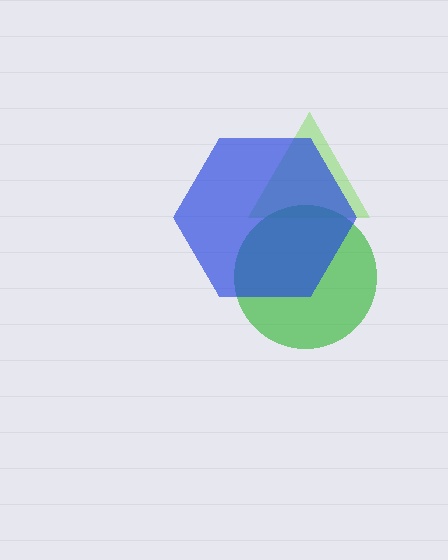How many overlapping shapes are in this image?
There are 3 overlapping shapes in the image.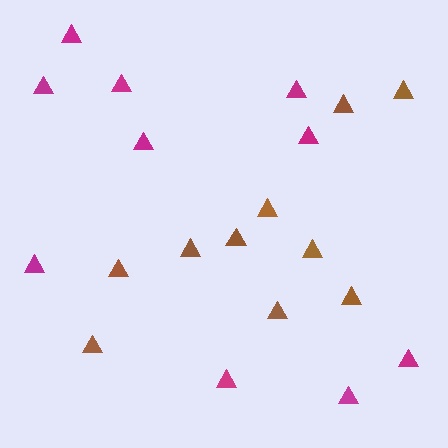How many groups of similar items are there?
There are 2 groups: one group of brown triangles (10) and one group of magenta triangles (10).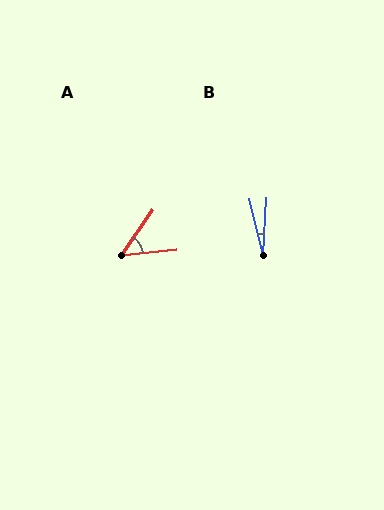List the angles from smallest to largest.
B (16°), A (49°).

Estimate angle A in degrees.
Approximately 49 degrees.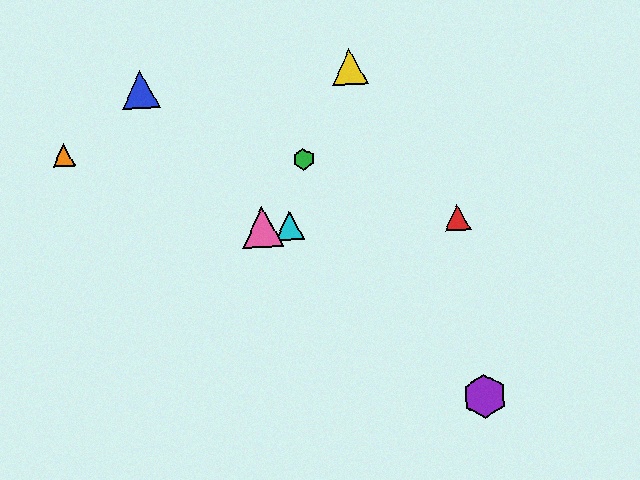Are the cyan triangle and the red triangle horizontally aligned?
Yes, both are at y≈226.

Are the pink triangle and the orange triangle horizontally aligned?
No, the pink triangle is at y≈227 and the orange triangle is at y≈155.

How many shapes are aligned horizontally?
3 shapes (the red triangle, the cyan triangle, the pink triangle) are aligned horizontally.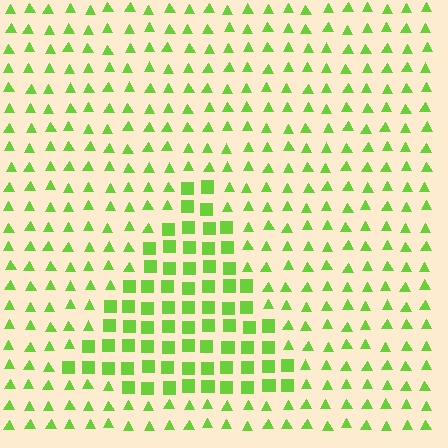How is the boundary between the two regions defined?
The boundary is defined by a change in element shape: squares inside vs. triangles outside. All elements share the same color and spacing.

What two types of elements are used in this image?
The image uses squares inside the triangle region and triangles outside it.